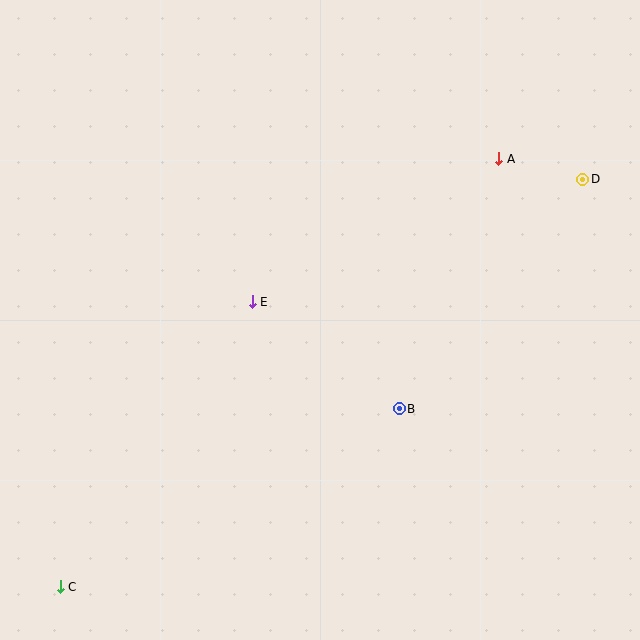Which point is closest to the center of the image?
Point E at (252, 302) is closest to the center.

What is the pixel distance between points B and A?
The distance between B and A is 269 pixels.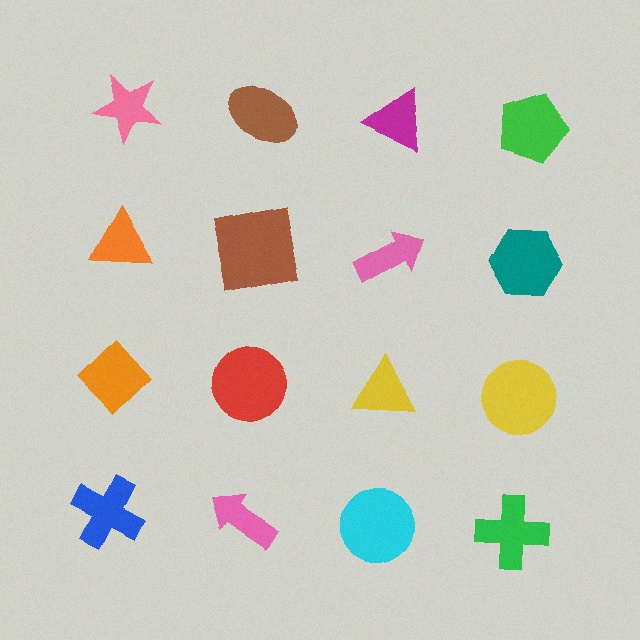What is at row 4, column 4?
A green cross.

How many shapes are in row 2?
4 shapes.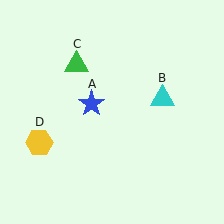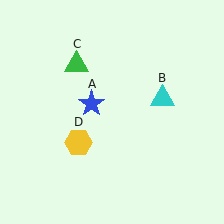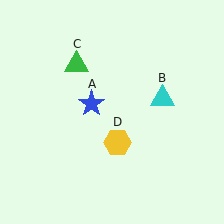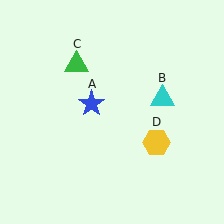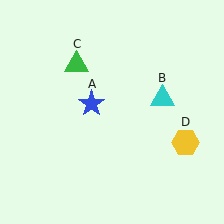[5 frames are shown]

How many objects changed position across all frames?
1 object changed position: yellow hexagon (object D).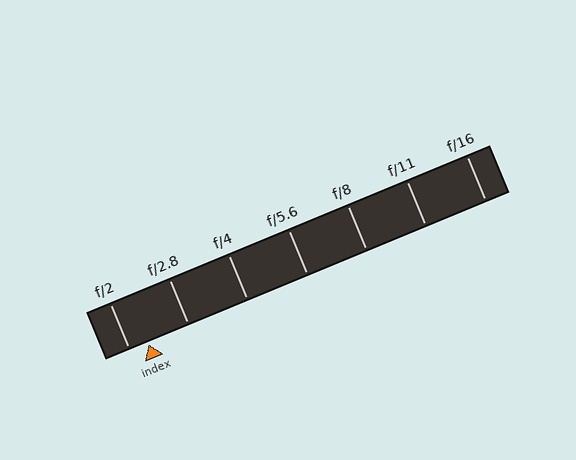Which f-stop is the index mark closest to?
The index mark is closest to f/2.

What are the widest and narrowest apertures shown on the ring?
The widest aperture shown is f/2 and the narrowest is f/16.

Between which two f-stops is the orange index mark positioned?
The index mark is between f/2 and f/2.8.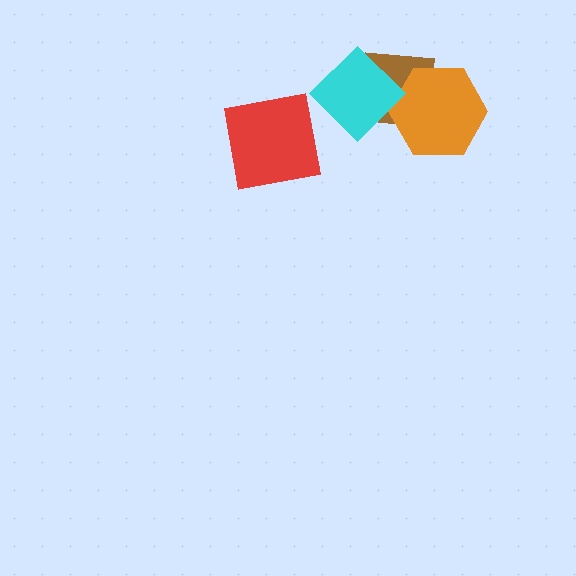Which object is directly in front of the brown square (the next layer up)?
The orange hexagon is directly in front of the brown square.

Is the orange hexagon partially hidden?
Yes, it is partially covered by another shape.